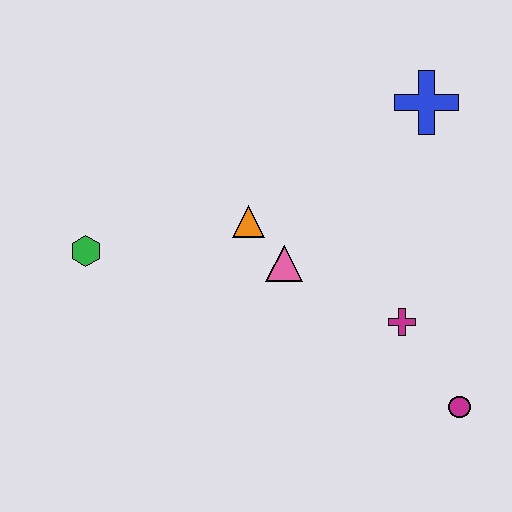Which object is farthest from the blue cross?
The green hexagon is farthest from the blue cross.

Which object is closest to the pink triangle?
The orange triangle is closest to the pink triangle.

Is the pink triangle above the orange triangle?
No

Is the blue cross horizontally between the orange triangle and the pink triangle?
No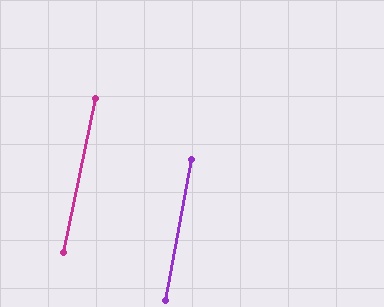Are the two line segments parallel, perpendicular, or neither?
Parallel — their directions differ by only 1.3°.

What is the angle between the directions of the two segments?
Approximately 1 degree.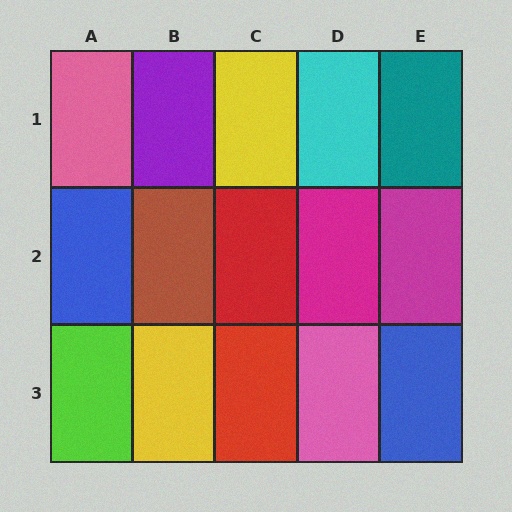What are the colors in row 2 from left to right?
Blue, brown, red, magenta, magenta.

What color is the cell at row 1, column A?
Pink.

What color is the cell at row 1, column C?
Yellow.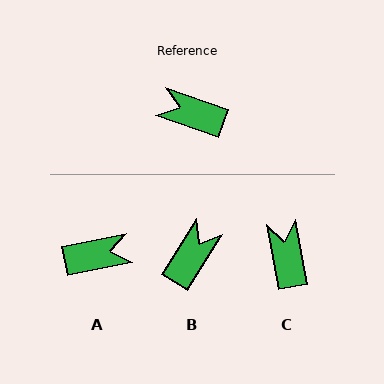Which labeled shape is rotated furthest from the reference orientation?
A, about 148 degrees away.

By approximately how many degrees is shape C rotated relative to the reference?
Approximately 60 degrees clockwise.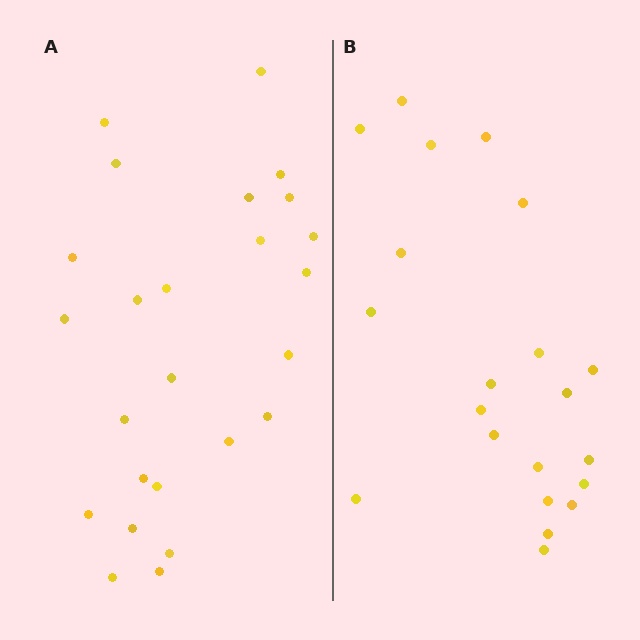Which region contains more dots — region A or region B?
Region A (the left region) has more dots.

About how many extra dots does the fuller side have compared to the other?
Region A has about 4 more dots than region B.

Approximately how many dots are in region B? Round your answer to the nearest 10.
About 20 dots. (The exact count is 21, which rounds to 20.)